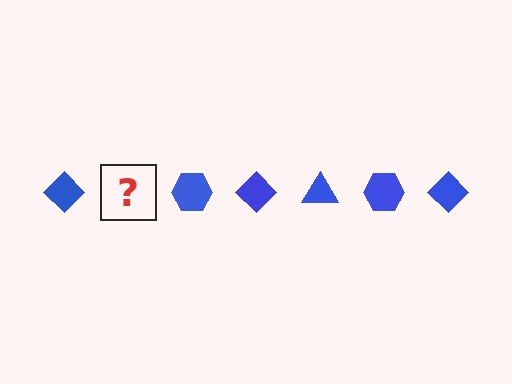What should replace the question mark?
The question mark should be replaced with a blue triangle.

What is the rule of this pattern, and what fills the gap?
The rule is that the pattern cycles through diamond, triangle, hexagon shapes in blue. The gap should be filled with a blue triangle.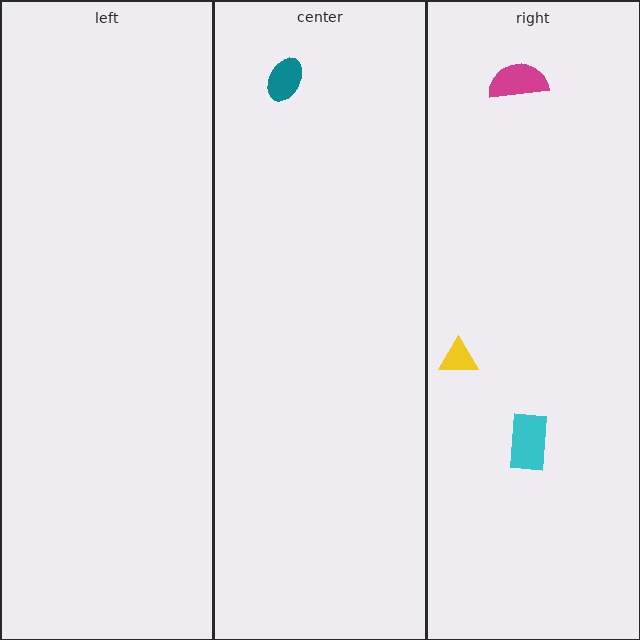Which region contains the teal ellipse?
The center region.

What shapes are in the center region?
The teal ellipse.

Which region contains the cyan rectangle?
The right region.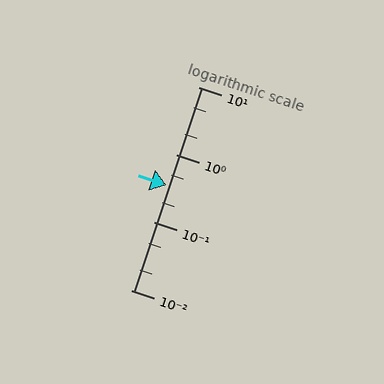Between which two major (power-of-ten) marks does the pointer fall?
The pointer is between 0.1 and 1.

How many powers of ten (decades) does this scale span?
The scale spans 3 decades, from 0.01 to 10.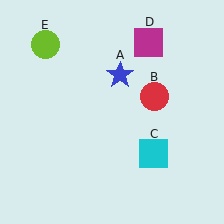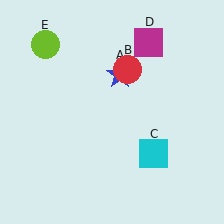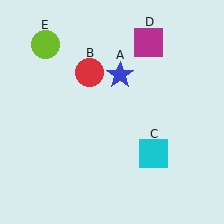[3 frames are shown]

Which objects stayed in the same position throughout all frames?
Blue star (object A) and cyan square (object C) and magenta square (object D) and lime circle (object E) remained stationary.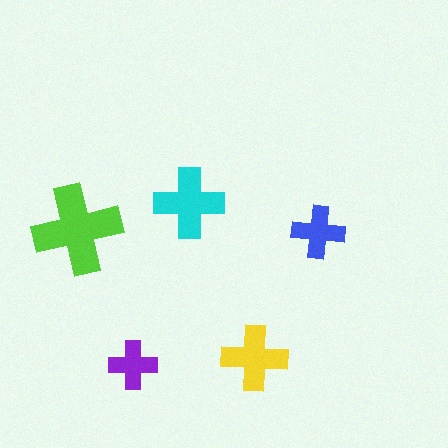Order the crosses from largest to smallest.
the lime one, the cyan one, the yellow one, the blue one, the purple one.